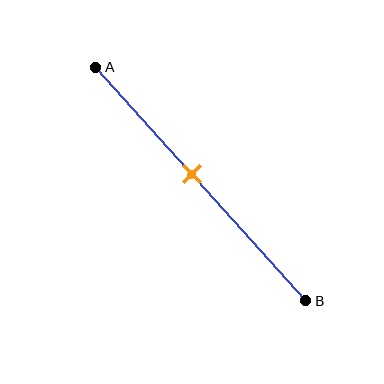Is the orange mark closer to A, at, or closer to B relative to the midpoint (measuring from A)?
The orange mark is closer to point A than the midpoint of segment AB.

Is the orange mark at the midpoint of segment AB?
No, the mark is at about 45% from A, not at the 50% midpoint.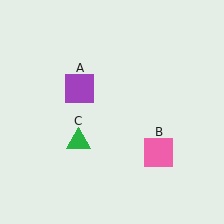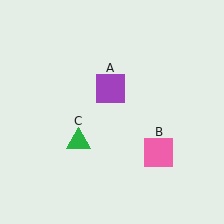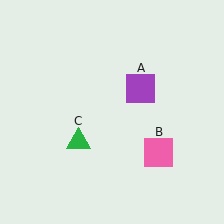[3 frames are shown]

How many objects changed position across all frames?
1 object changed position: purple square (object A).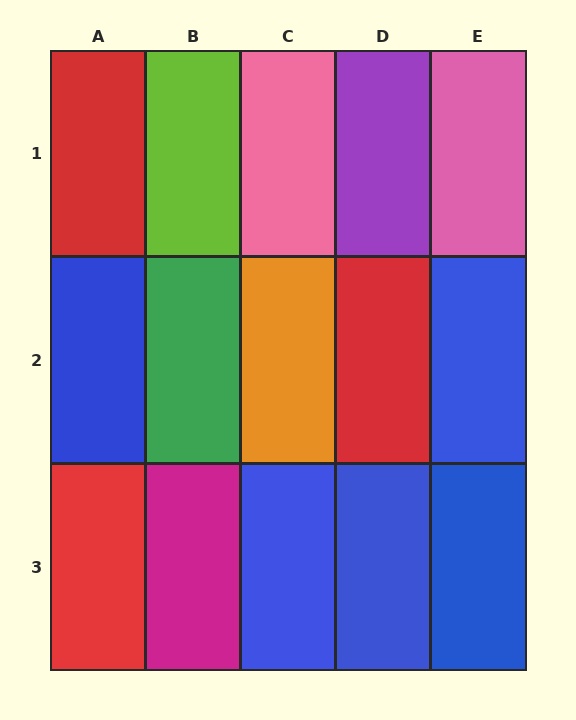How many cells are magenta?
1 cell is magenta.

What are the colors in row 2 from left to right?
Blue, green, orange, red, blue.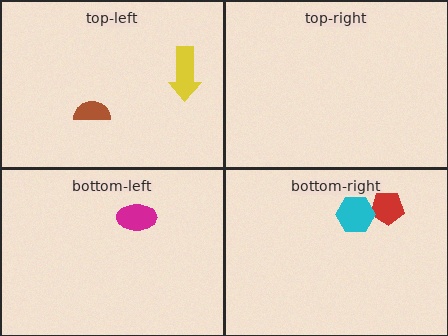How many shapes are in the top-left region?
2.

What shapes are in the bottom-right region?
The red pentagon, the cyan hexagon.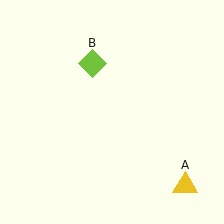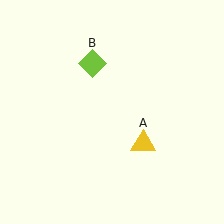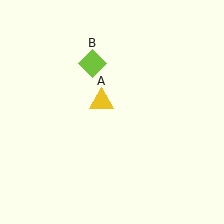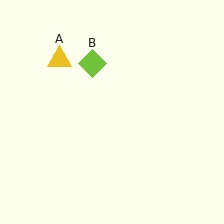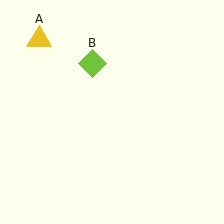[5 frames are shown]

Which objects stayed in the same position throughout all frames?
Lime diamond (object B) remained stationary.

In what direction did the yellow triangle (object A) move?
The yellow triangle (object A) moved up and to the left.